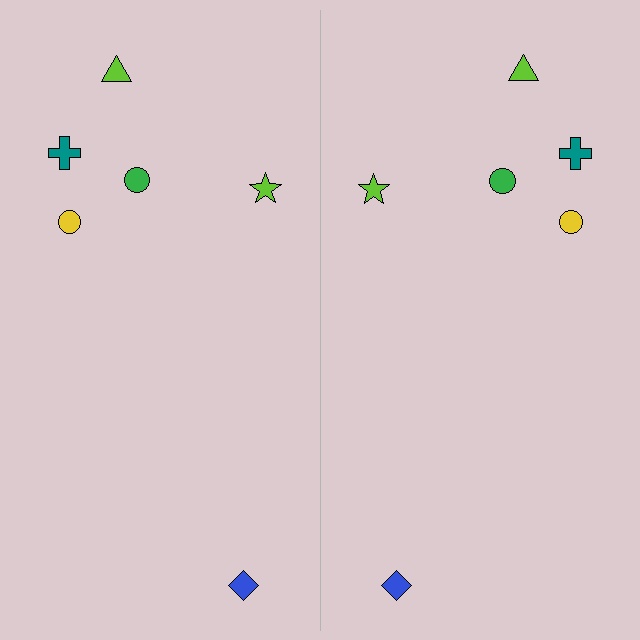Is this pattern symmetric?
Yes, this pattern has bilateral (reflection) symmetry.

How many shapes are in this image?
There are 12 shapes in this image.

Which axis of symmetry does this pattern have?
The pattern has a vertical axis of symmetry running through the center of the image.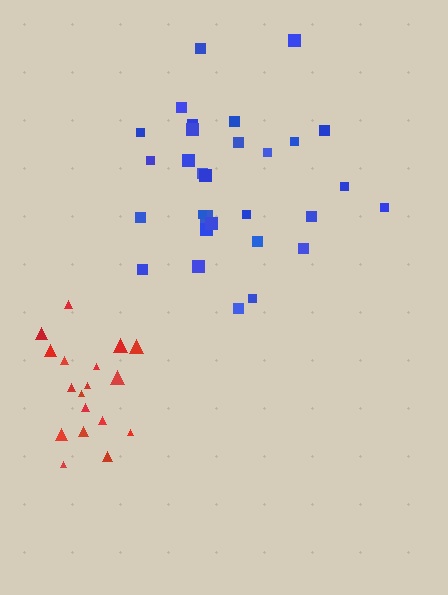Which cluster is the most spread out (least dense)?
Blue.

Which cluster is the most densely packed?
Red.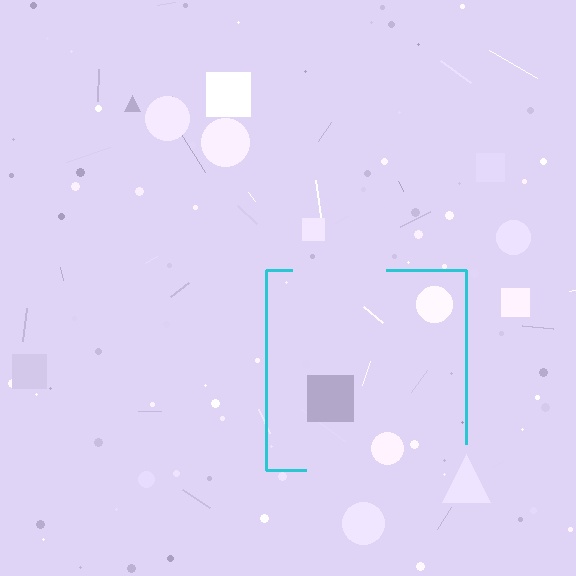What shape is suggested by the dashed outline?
The dashed outline suggests a square.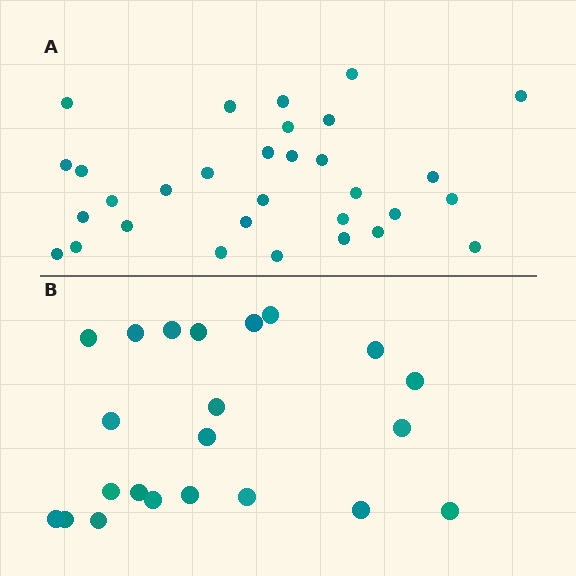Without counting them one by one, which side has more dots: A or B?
Region A (the top region) has more dots.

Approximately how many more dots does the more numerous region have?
Region A has roughly 8 or so more dots than region B.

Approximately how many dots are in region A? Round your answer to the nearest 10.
About 30 dots. (The exact count is 31, which rounds to 30.)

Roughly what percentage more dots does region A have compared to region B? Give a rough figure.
About 40% more.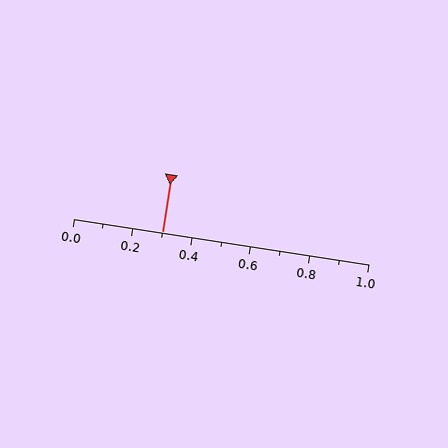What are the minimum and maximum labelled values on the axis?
The axis runs from 0.0 to 1.0.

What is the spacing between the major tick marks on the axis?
The major ticks are spaced 0.2 apart.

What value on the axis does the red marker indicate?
The marker indicates approximately 0.3.